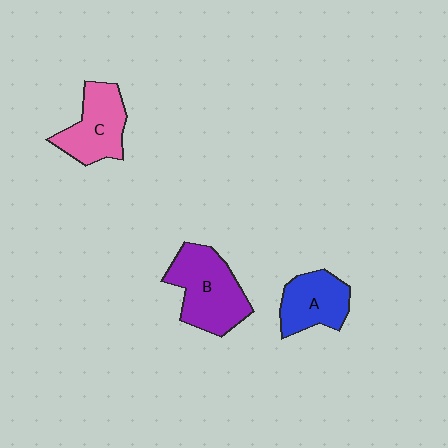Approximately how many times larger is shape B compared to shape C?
Approximately 1.3 times.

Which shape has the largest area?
Shape B (purple).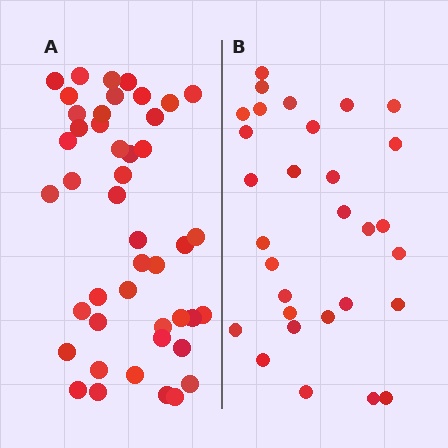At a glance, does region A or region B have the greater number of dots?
Region A (the left region) has more dots.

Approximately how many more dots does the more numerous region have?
Region A has approximately 15 more dots than region B.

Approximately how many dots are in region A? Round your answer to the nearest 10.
About 40 dots. (The exact count is 45, which rounds to 40.)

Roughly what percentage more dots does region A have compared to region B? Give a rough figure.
About 50% more.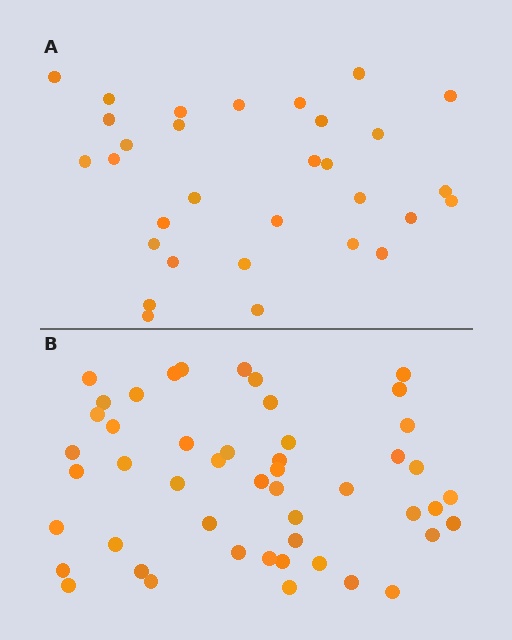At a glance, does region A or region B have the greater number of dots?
Region B (the bottom region) has more dots.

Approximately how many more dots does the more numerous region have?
Region B has approximately 20 more dots than region A.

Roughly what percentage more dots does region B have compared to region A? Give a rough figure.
About 60% more.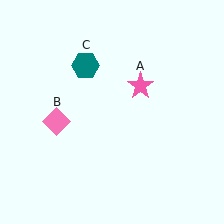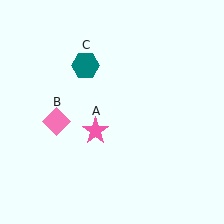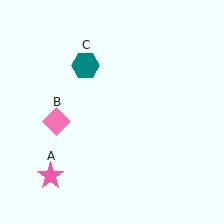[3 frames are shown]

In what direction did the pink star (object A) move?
The pink star (object A) moved down and to the left.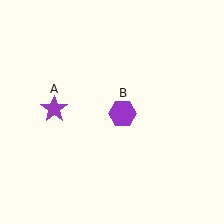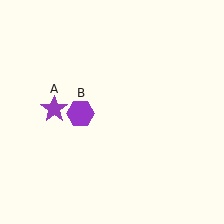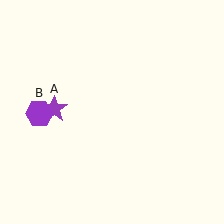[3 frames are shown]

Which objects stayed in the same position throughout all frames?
Purple star (object A) remained stationary.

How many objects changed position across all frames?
1 object changed position: purple hexagon (object B).